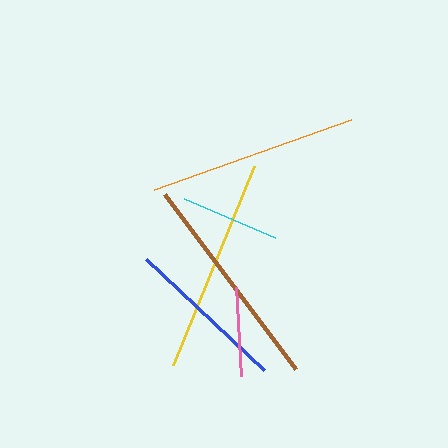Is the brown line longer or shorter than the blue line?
The brown line is longer than the blue line.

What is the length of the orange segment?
The orange segment is approximately 209 pixels long.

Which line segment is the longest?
The brown line is the longest at approximately 219 pixels.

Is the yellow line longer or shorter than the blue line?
The yellow line is longer than the blue line.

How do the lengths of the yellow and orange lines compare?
The yellow and orange lines are approximately the same length.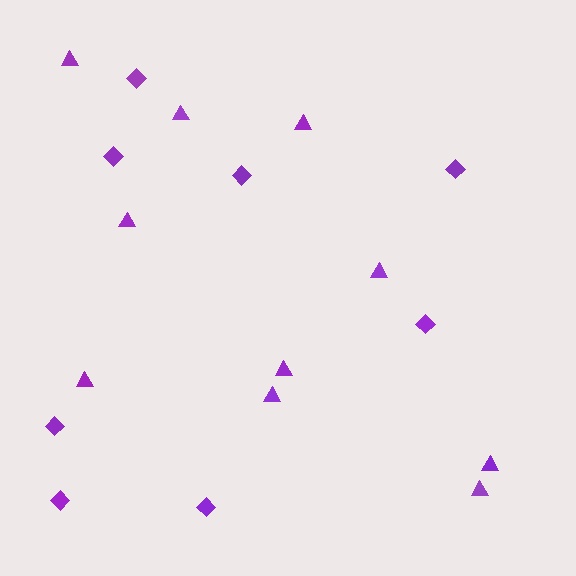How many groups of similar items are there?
There are 2 groups: one group of triangles (10) and one group of diamonds (8).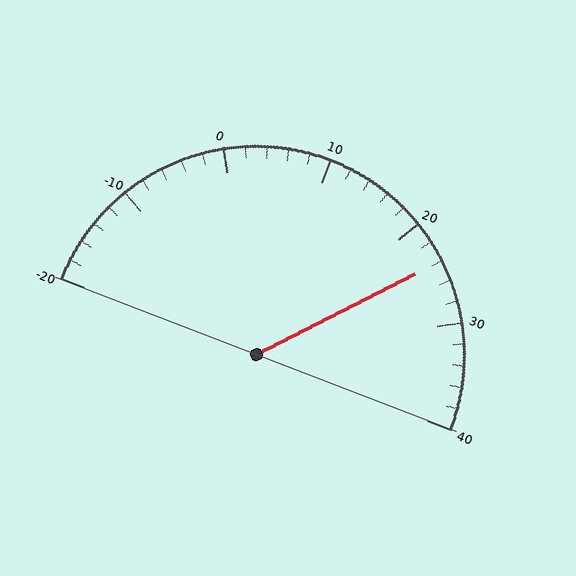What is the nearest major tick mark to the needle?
The nearest major tick mark is 20.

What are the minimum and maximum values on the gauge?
The gauge ranges from -20 to 40.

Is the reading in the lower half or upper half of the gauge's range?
The reading is in the upper half of the range (-20 to 40).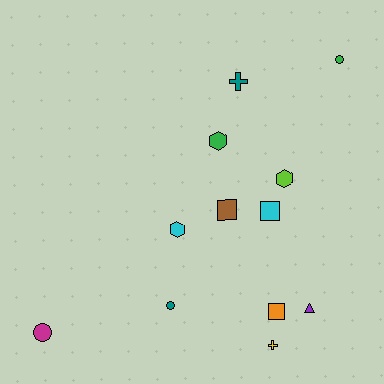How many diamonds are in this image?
There are no diamonds.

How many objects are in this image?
There are 12 objects.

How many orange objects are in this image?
There is 1 orange object.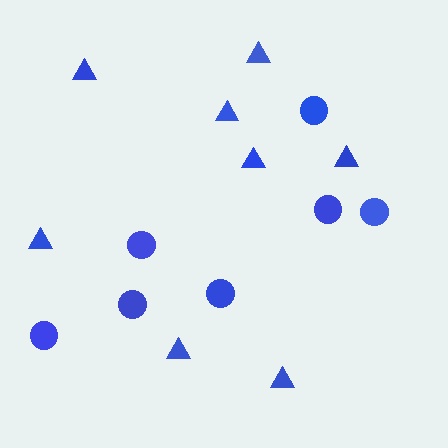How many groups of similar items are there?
There are 2 groups: one group of circles (7) and one group of triangles (8).